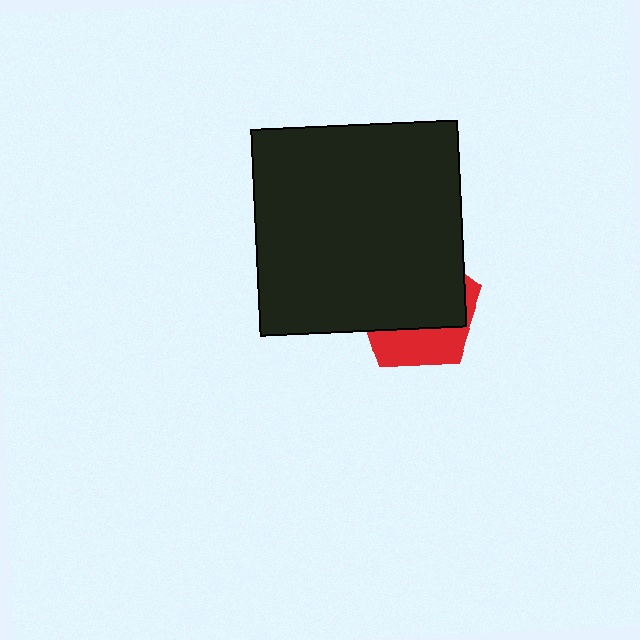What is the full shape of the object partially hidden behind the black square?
The partially hidden object is a red pentagon.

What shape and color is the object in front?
The object in front is a black square.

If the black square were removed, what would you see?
You would see the complete red pentagon.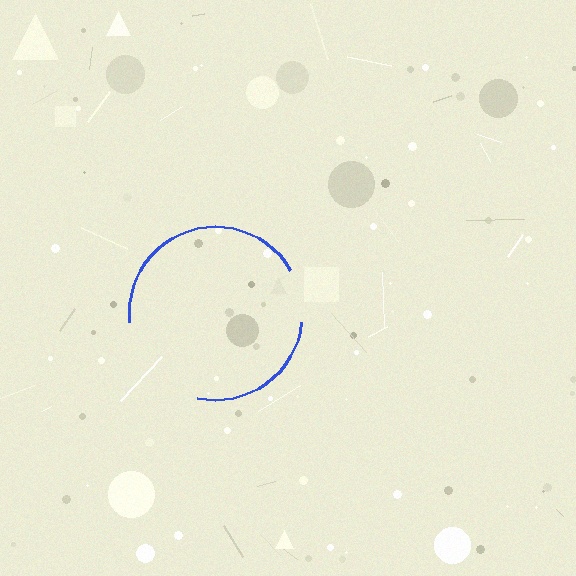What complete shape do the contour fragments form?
The contour fragments form a circle.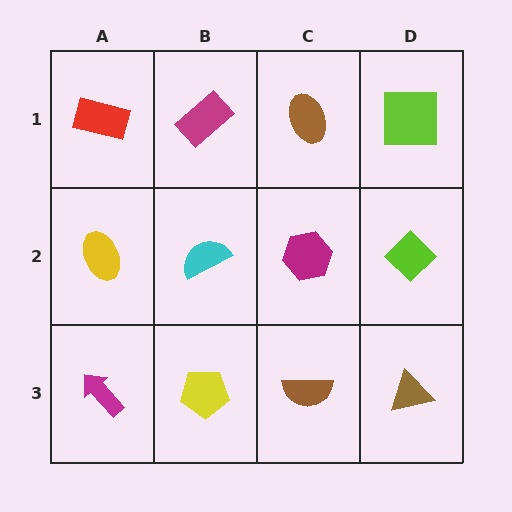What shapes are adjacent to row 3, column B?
A cyan semicircle (row 2, column B), a magenta arrow (row 3, column A), a brown semicircle (row 3, column C).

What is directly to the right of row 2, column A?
A cyan semicircle.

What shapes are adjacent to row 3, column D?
A lime diamond (row 2, column D), a brown semicircle (row 3, column C).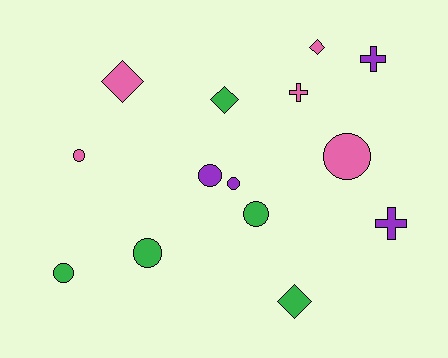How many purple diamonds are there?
There are no purple diamonds.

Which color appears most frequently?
Green, with 5 objects.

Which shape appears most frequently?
Circle, with 7 objects.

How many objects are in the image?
There are 14 objects.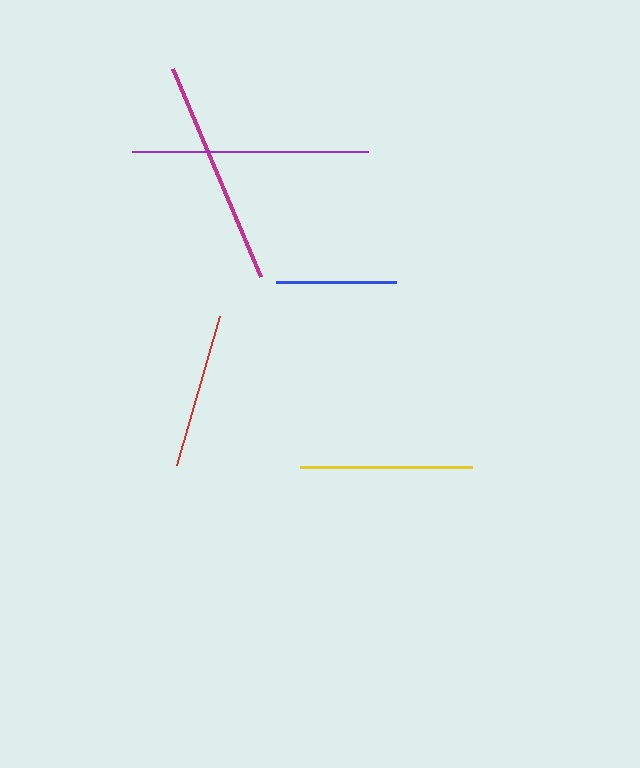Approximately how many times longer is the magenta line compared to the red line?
The magenta line is approximately 1.5 times the length of the red line.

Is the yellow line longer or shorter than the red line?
The yellow line is longer than the red line.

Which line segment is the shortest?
The blue line is the shortest at approximately 120 pixels.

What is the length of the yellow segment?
The yellow segment is approximately 171 pixels long.